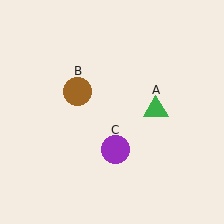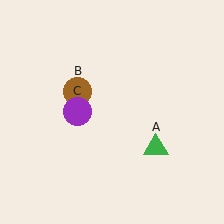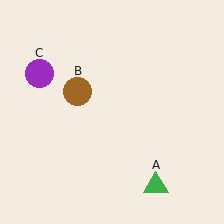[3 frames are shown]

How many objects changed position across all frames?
2 objects changed position: green triangle (object A), purple circle (object C).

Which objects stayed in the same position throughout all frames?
Brown circle (object B) remained stationary.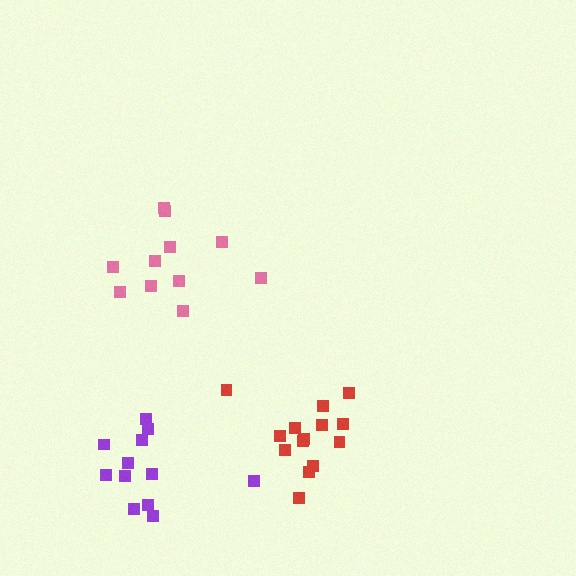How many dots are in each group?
Group 1: 14 dots, Group 2: 12 dots, Group 3: 11 dots (37 total).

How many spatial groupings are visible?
There are 3 spatial groupings.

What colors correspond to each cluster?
The clusters are colored: red, purple, pink.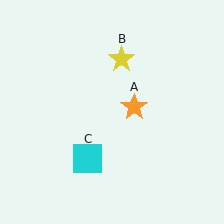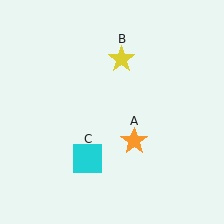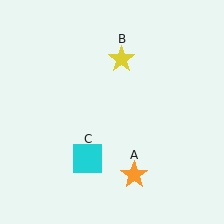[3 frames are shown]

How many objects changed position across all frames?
1 object changed position: orange star (object A).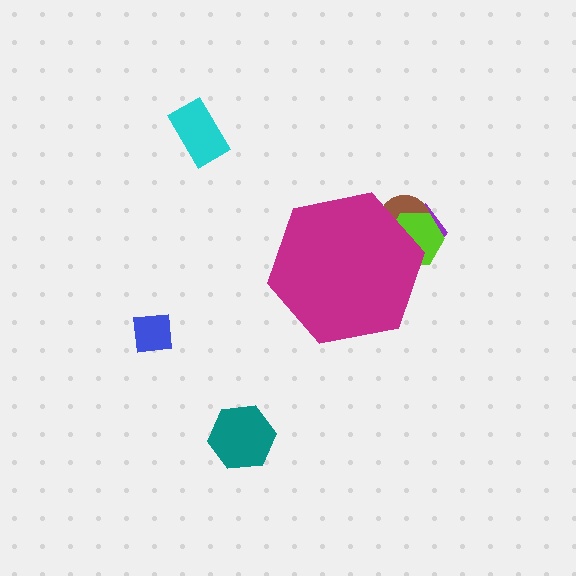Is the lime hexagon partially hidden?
Yes, the lime hexagon is partially hidden behind the magenta hexagon.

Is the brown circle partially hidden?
Yes, the brown circle is partially hidden behind the magenta hexagon.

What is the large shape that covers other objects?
A magenta hexagon.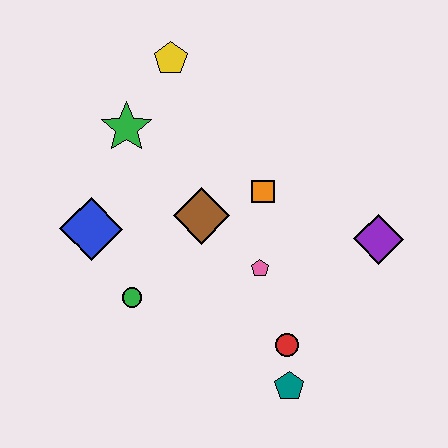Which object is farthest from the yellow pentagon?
The teal pentagon is farthest from the yellow pentagon.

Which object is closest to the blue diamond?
The green circle is closest to the blue diamond.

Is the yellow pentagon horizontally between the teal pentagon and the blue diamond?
Yes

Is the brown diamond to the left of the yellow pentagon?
No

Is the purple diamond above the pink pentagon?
Yes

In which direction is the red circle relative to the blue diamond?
The red circle is to the right of the blue diamond.